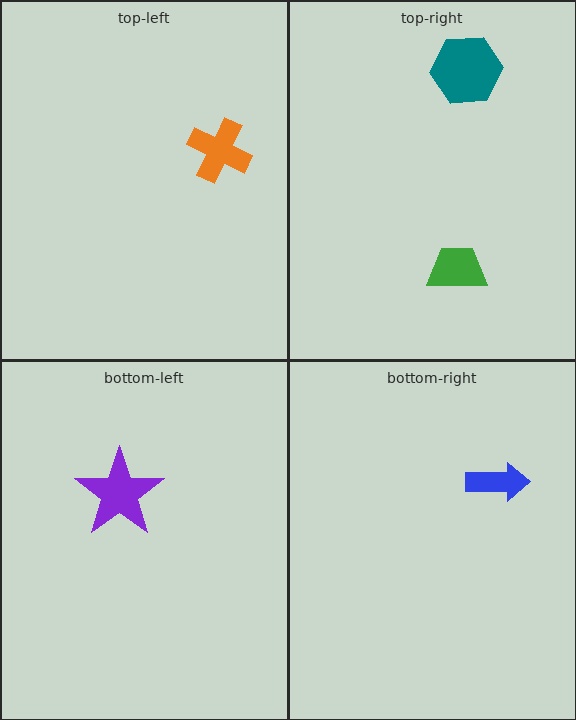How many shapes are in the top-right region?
2.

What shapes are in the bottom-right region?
The blue arrow.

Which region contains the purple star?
The bottom-left region.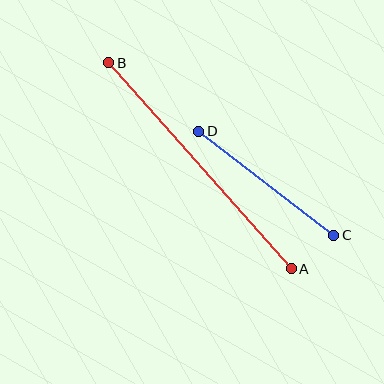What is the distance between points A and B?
The distance is approximately 275 pixels.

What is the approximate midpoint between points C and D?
The midpoint is at approximately (266, 183) pixels.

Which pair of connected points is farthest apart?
Points A and B are farthest apart.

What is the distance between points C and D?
The distance is approximately 170 pixels.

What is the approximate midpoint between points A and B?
The midpoint is at approximately (200, 166) pixels.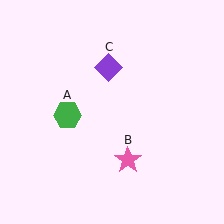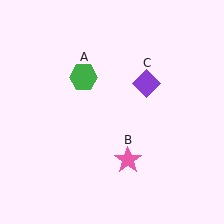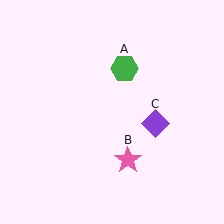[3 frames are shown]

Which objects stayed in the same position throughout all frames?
Pink star (object B) remained stationary.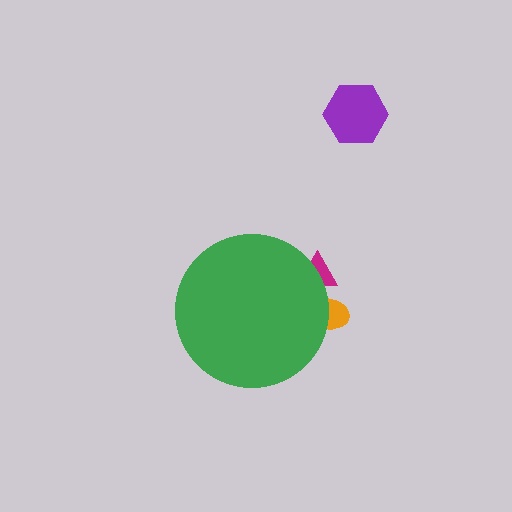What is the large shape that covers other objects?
A green circle.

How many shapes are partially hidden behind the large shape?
2 shapes are partially hidden.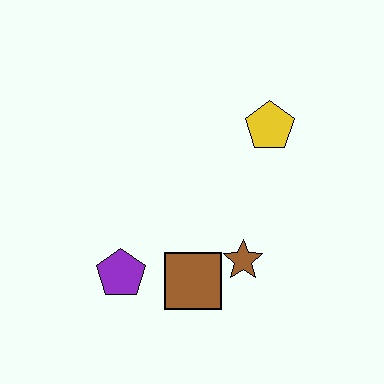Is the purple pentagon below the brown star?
Yes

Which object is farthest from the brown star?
The yellow pentagon is farthest from the brown star.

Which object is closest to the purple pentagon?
The brown square is closest to the purple pentagon.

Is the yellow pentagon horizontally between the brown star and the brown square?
No